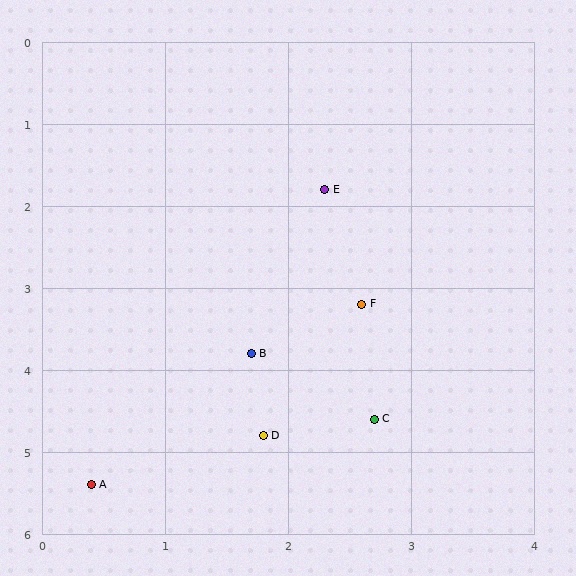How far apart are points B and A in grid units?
Points B and A are about 2.1 grid units apart.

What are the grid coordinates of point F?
Point F is at approximately (2.6, 3.2).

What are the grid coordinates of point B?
Point B is at approximately (1.7, 3.8).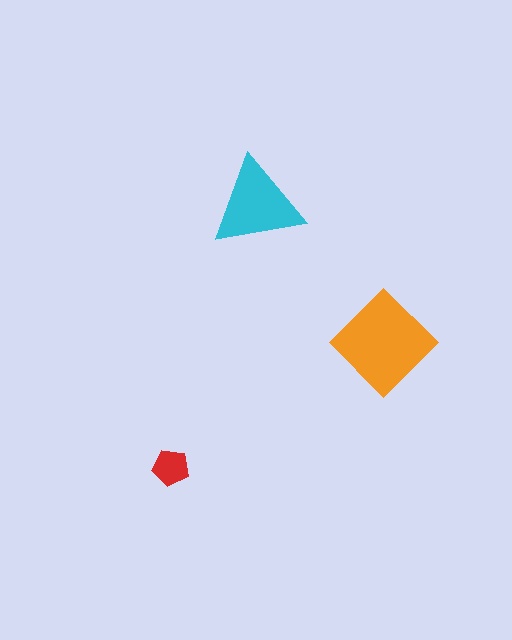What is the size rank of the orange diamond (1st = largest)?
1st.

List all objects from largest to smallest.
The orange diamond, the cyan triangle, the red pentagon.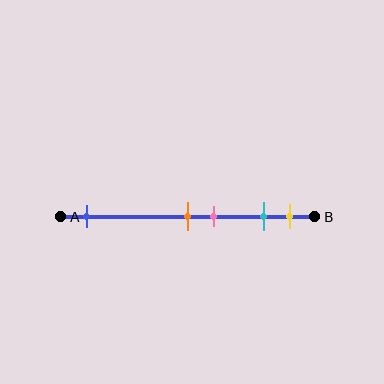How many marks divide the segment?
There are 5 marks dividing the segment.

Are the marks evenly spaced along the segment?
No, the marks are not evenly spaced.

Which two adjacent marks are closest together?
The orange and pink marks are the closest adjacent pair.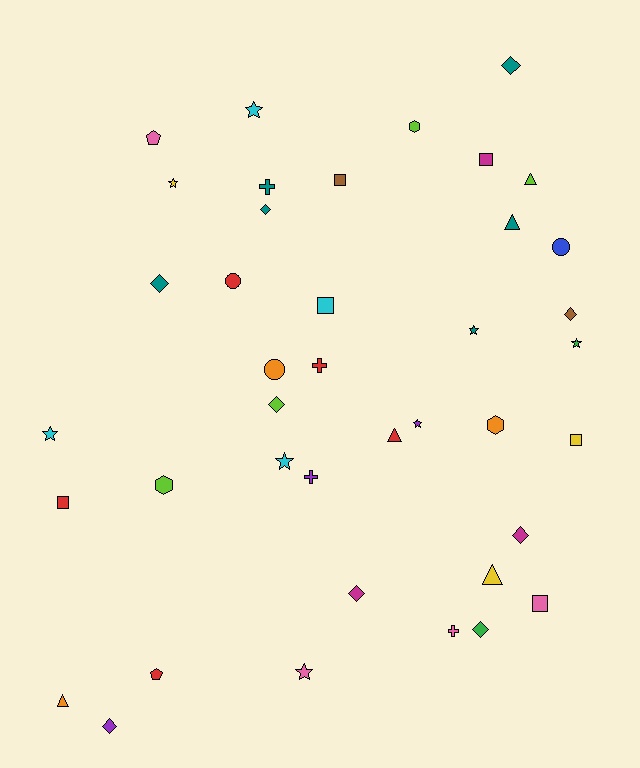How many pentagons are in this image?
There are 2 pentagons.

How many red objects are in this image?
There are 5 red objects.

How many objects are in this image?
There are 40 objects.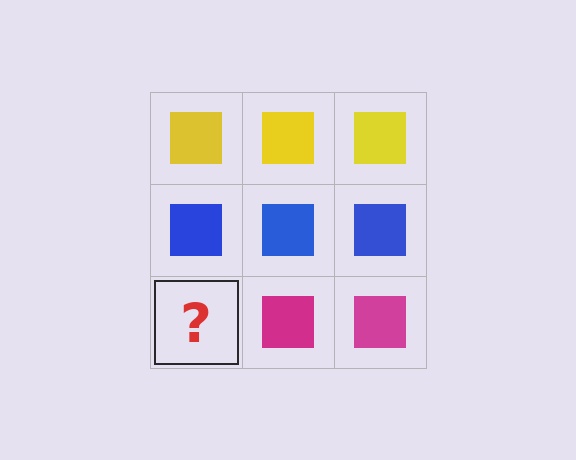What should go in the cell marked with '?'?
The missing cell should contain a magenta square.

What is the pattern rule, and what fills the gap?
The rule is that each row has a consistent color. The gap should be filled with a magenta square.